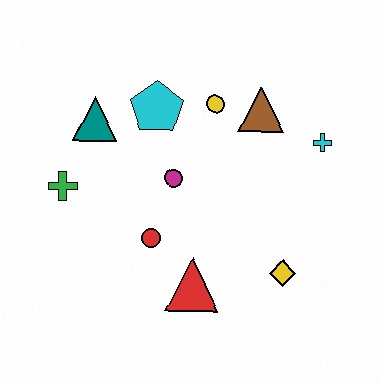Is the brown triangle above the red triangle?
Yes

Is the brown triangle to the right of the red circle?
Yes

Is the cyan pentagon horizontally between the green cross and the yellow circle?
Yes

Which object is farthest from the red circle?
The cyan cross is farthest from the red circle.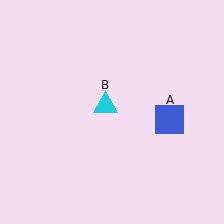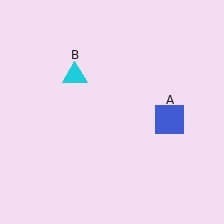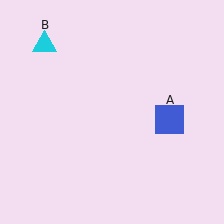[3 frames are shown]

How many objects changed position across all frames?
1 object changed position: cyan triangle (object B).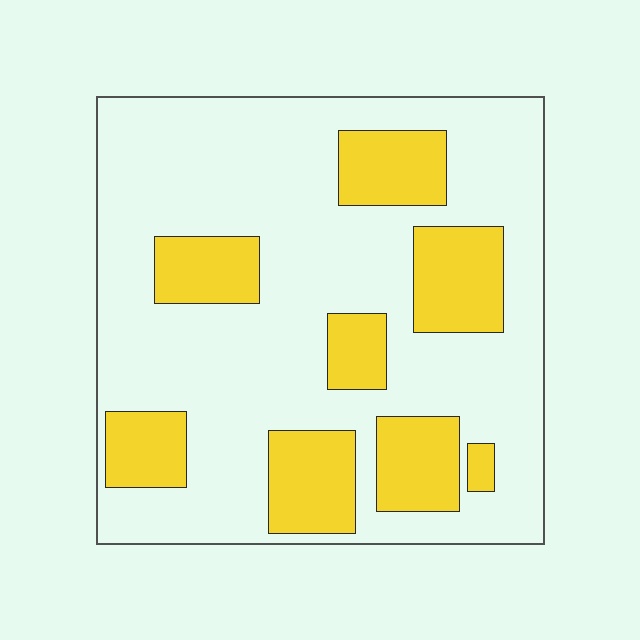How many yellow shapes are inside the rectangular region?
8.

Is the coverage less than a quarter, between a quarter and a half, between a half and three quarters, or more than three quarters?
Between a quarter and a half.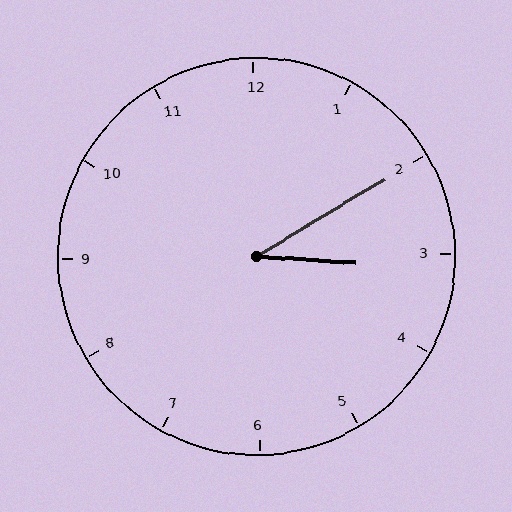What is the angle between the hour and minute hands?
Approximately 35 degrees.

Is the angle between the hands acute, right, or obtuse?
It is acute.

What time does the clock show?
3:10.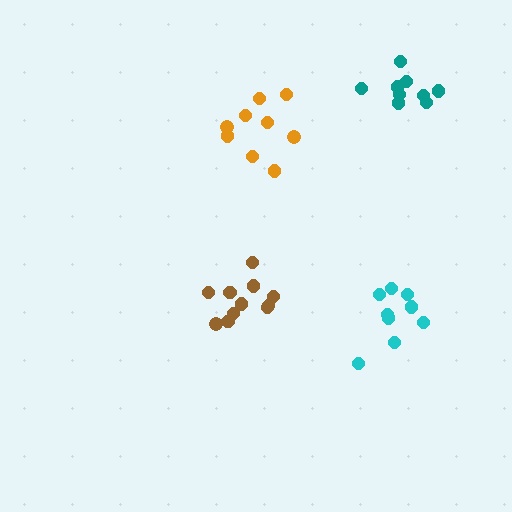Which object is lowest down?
The cyan cluster is bottommost.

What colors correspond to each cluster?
The clusters are colored: cyan, brown, orange, teal.